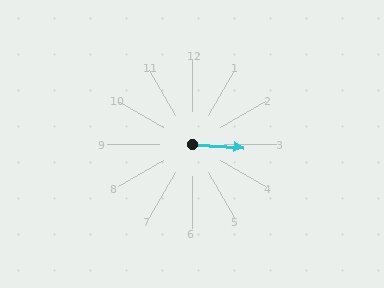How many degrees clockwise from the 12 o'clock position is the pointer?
Approximately 94 degrees.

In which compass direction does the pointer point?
East.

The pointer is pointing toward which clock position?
Roughly 3 o'clock.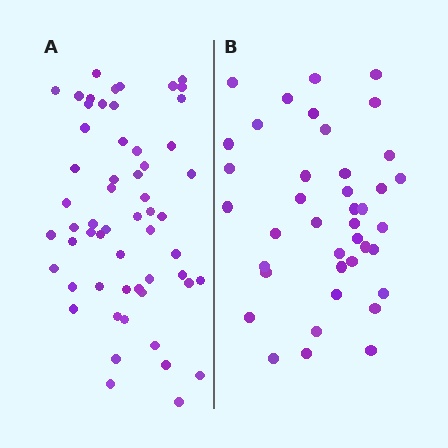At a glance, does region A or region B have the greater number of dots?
Region A (the left region) has more dots.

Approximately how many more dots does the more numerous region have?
Region A has approximately 15 more dots than region B.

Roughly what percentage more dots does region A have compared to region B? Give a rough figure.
About 40% more.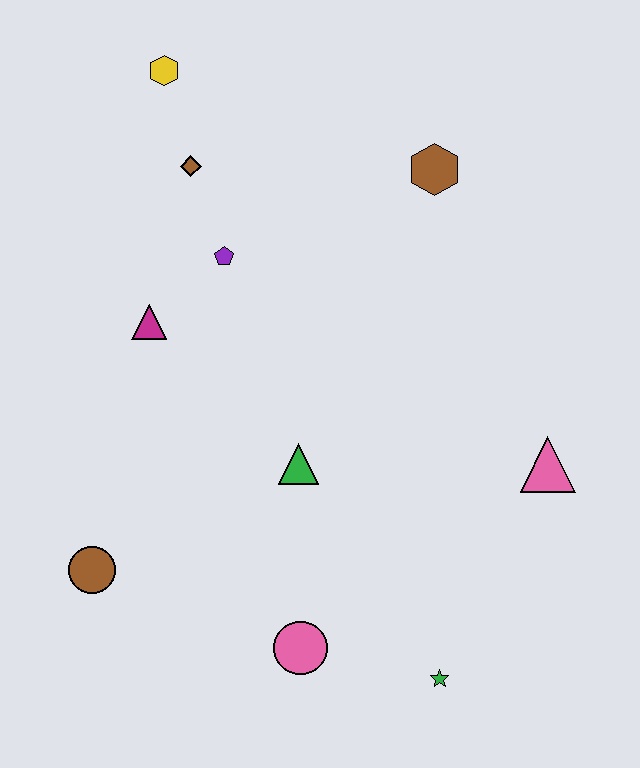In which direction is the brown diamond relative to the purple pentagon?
The brown diamond is above the purple pentagon.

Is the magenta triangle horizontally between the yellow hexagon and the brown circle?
Yes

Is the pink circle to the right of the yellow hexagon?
Yes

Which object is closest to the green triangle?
The pink circle is closest to the green triangle.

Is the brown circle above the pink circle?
Yes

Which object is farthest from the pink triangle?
The yellow hexagon is farthest from the pink triangle.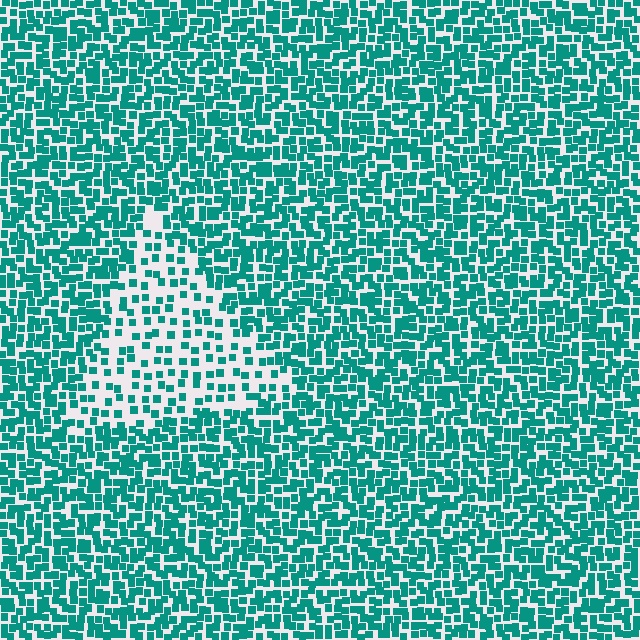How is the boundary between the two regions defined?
The boundary is defined by a change in element density (approximately 2.2x ratio). All elements are the same color, size, and shape.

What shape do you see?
I see a triangle.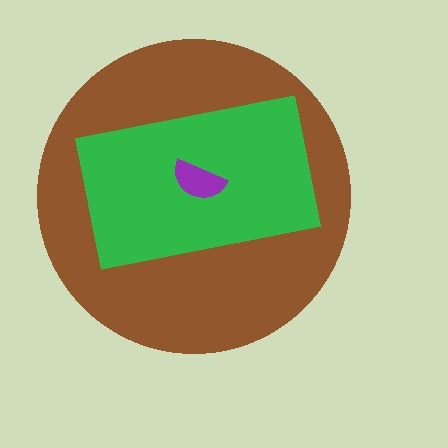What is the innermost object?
The purple semicircle.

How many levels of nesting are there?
3.